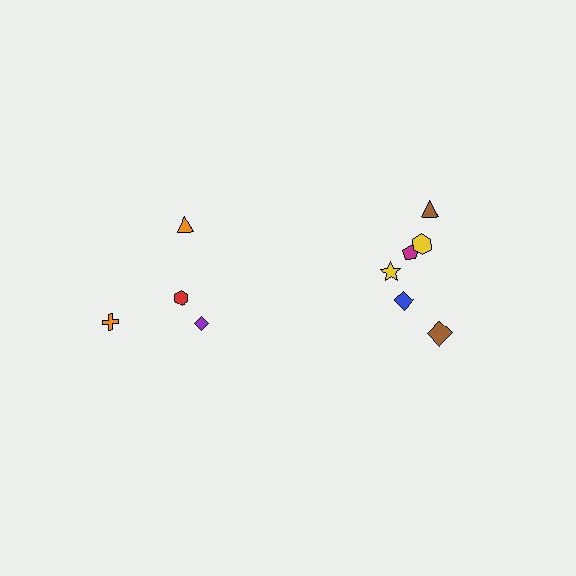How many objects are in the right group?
There are 6 objects.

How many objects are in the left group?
There are 4 objects.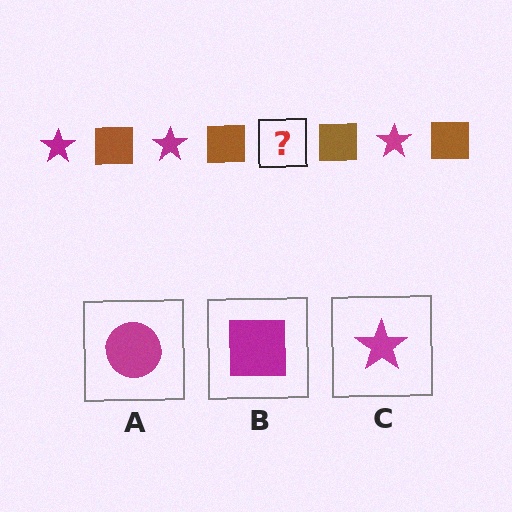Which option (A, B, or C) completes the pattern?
C.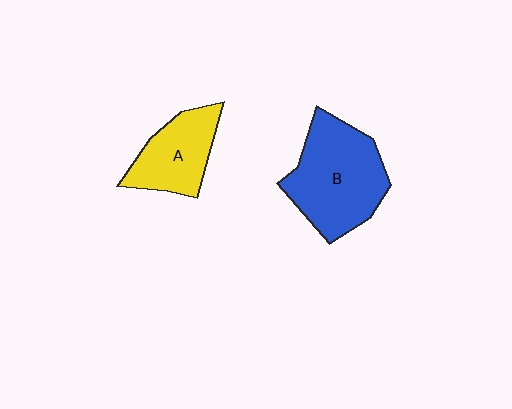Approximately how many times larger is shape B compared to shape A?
Approximately 1.6 times.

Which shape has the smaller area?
Shape A (yellow).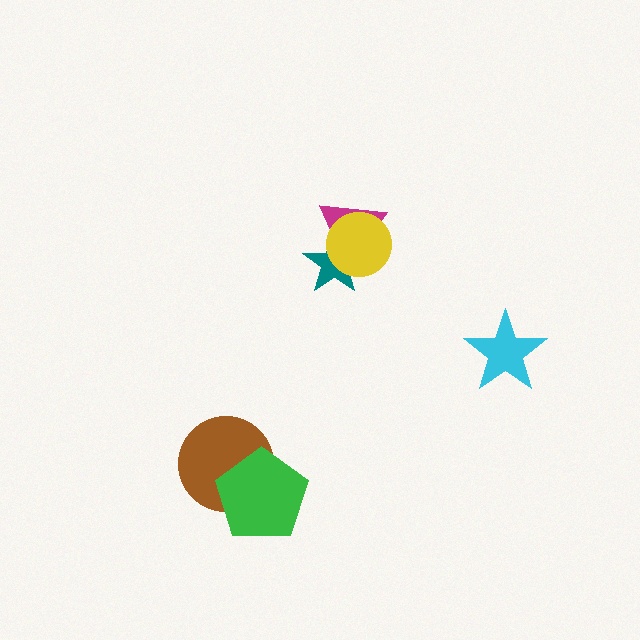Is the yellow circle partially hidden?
No, no other shape covers it.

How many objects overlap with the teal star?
2 objects overlap with the teal star.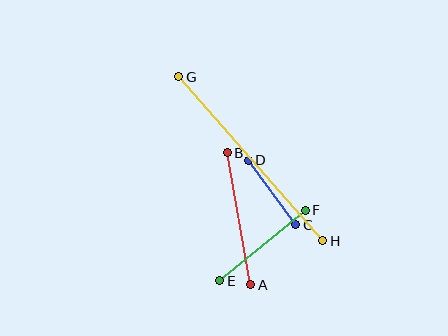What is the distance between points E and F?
The distance is approximately 111 pixels.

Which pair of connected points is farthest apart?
Points G and H are farthest apart.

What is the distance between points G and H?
The distance is approximately 218 pixels.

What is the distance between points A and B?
The distance is approximately 134 pixels.